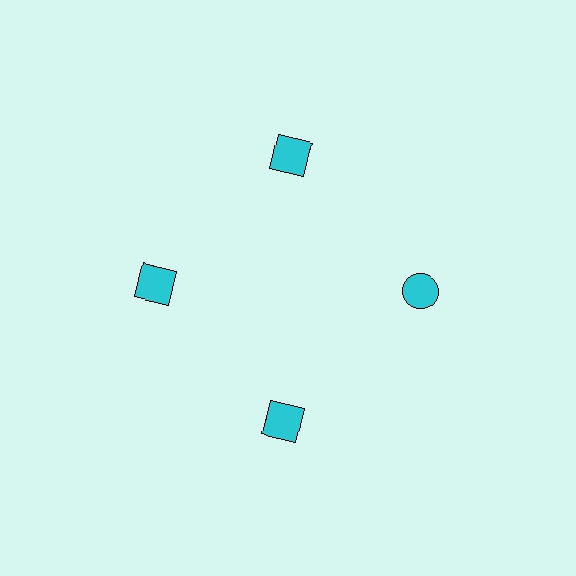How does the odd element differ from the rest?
It has a different shape: circle instead of square.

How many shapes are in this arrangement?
There are 4 shapes arranged in a ring pattern.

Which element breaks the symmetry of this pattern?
The cyan circle at roughly the 3 o'clock position breaks the symmetry. All other shapes are cyan squares.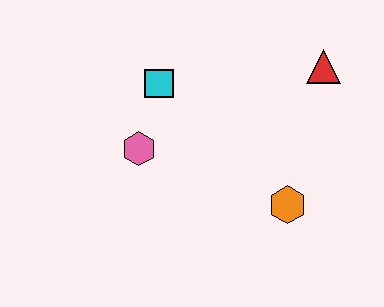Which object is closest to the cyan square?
The pink hexagon is closest to the cyan square.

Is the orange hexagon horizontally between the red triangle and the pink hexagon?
Yes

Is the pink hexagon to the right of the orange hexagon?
No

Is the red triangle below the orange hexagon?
No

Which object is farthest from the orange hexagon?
The cyan square is farthest from the orange hexagon.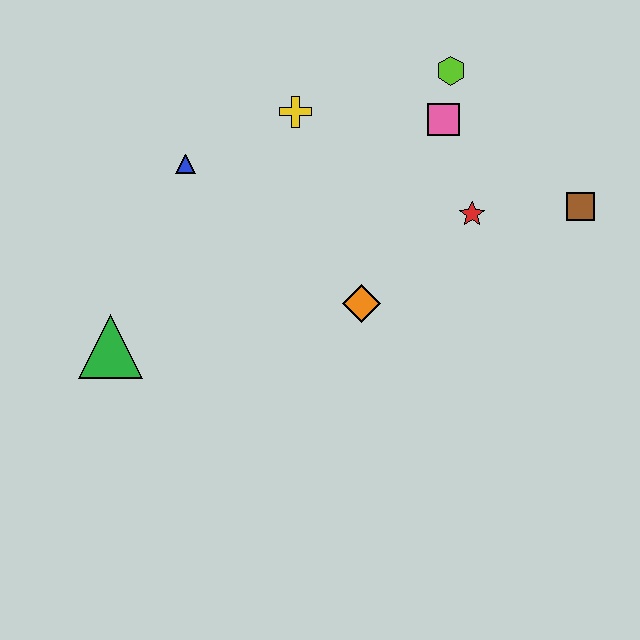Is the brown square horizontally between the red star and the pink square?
No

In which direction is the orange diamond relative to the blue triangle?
The orange diamond is to the right of the blue triangle.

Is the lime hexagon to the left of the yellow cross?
No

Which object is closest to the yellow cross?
The blue triangle is closest to the yellow cross.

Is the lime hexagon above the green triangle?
Yes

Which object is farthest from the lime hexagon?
The green triangle is farthest from the lime hexagon.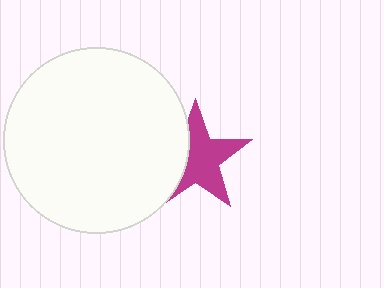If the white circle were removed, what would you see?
You would see the complete magenta star.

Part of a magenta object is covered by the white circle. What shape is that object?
It is a star.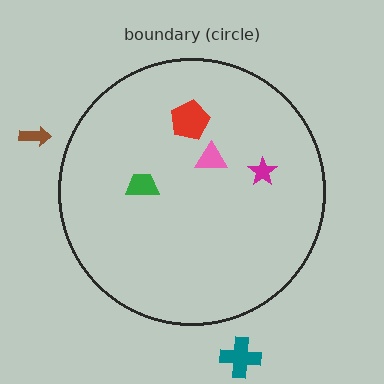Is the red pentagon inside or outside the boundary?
Inside.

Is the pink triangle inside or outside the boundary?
Inside.